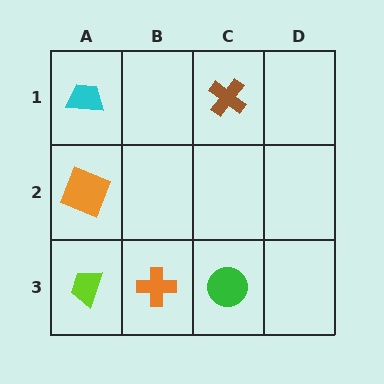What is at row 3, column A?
A lime trapezoid.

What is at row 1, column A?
A cyan trapezoid.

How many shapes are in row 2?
1 shape.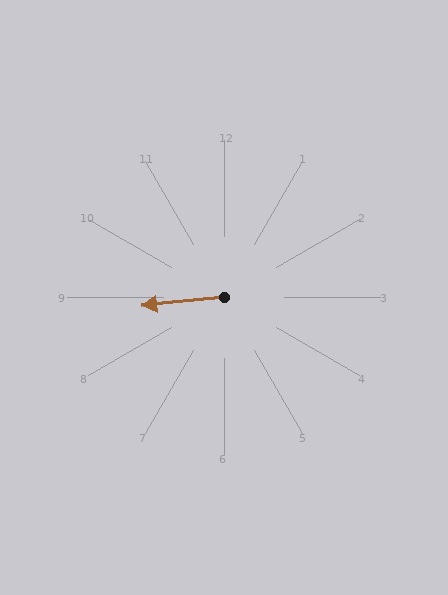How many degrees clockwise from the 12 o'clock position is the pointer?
Approximately 265 degrees.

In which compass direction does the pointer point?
West.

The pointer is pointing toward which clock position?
Roughly 9 o'clock.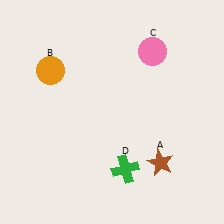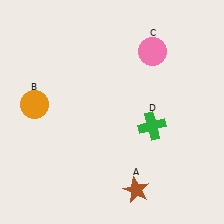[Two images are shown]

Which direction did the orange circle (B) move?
The orange circle (B) moved down.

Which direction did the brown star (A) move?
The brown star (A) moved down.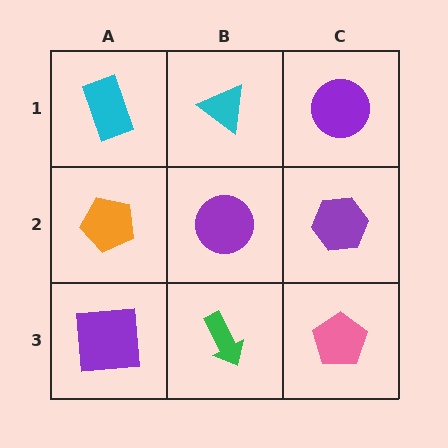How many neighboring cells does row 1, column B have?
3.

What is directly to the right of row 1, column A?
A cyan triangle.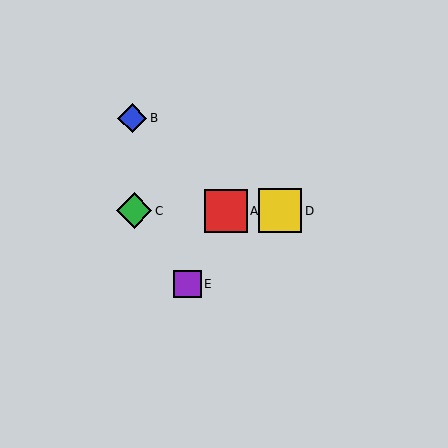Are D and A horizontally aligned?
Yes, both are at y≈211.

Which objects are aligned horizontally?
Objects A, C, D are aligned horizontally.